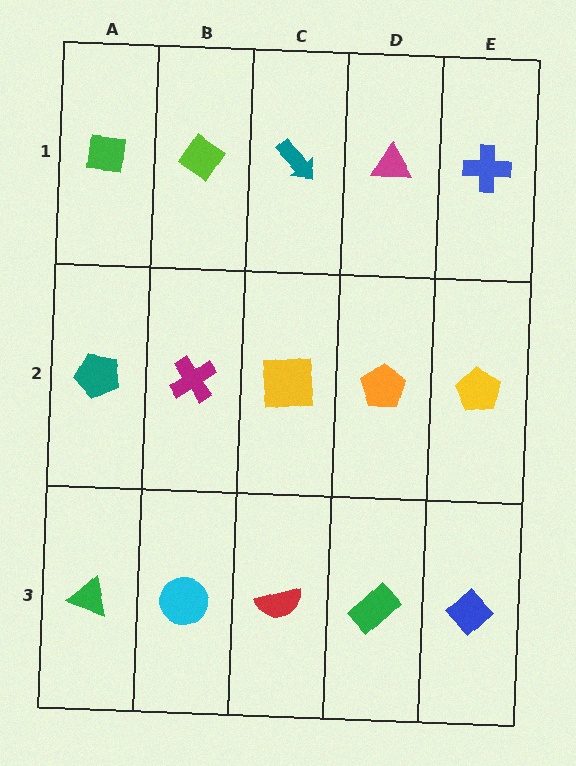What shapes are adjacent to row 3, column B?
A magenta cross (row 2, column B), a green triangle (row 3, column A), a red semicircle (row 3, column C).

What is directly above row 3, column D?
An orange pentagon.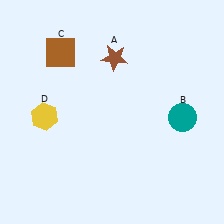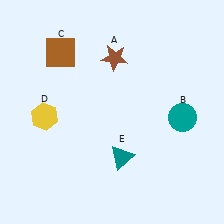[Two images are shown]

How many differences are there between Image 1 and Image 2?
There is 1 difference between the two images.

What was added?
A teal triangle (E) was added in Image 2.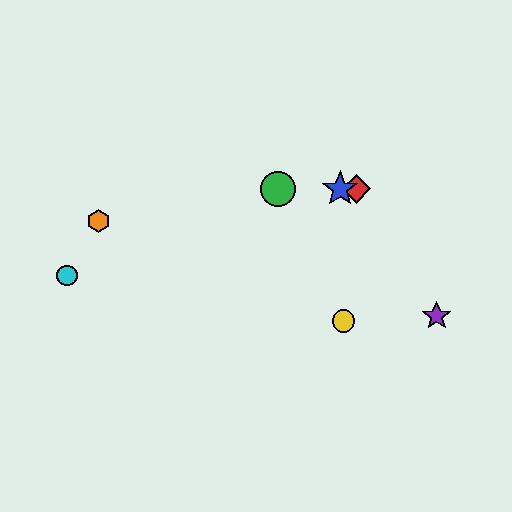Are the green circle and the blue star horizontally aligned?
Yes, both are at y≈189.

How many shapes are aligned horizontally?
3 shapes (the red diamond, the blue star, the green circle) are aligned horizontally.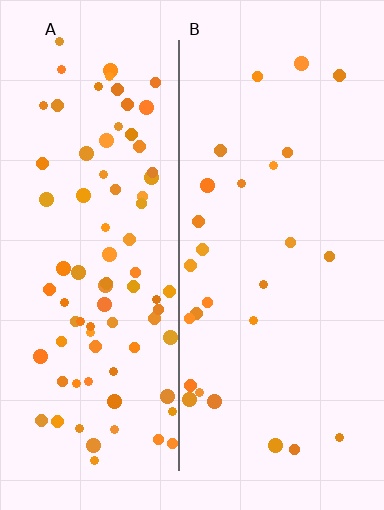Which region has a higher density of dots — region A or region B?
A (the left).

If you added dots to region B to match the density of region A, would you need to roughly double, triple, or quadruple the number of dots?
Approximately triple.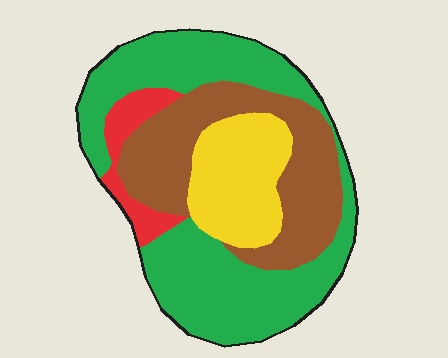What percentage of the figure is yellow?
Yellow takes up about one sixth (1/6) of the figure.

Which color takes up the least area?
Red, at roughly 5%.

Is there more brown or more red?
Brown.